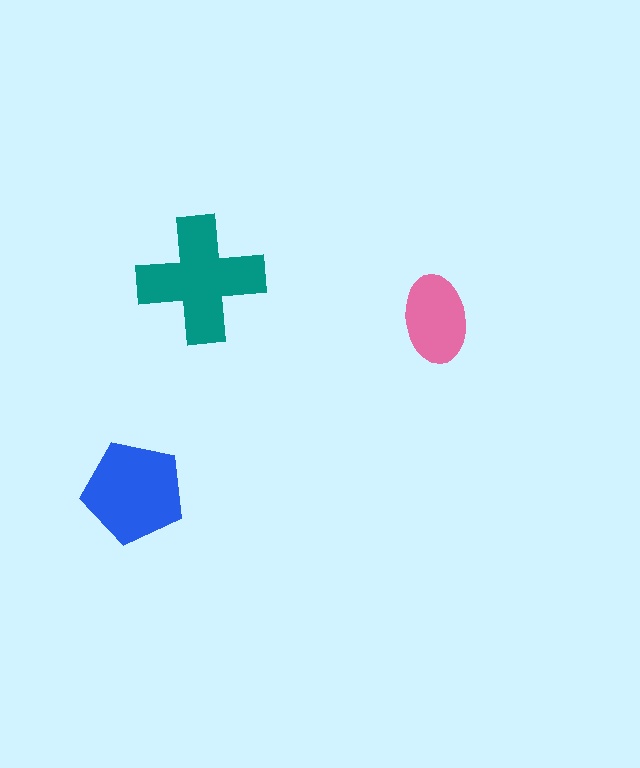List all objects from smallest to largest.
The pink ellipse, the blue pentagon, the teal cross.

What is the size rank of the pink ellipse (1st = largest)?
3rd.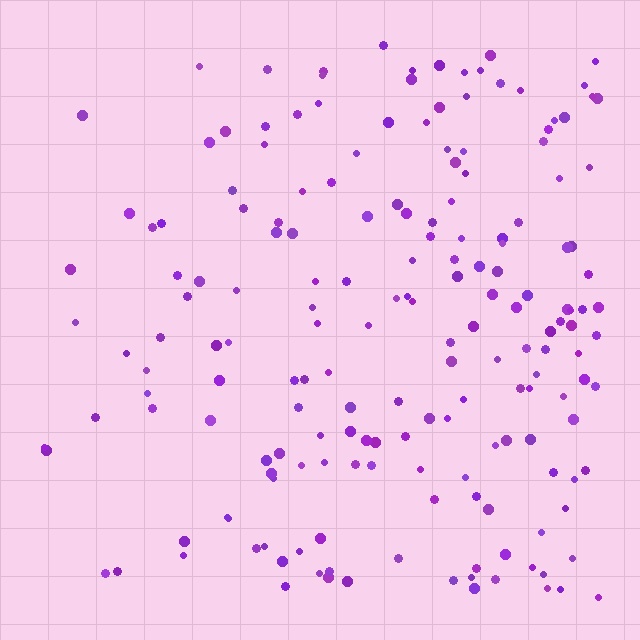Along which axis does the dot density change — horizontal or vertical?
Horizontal.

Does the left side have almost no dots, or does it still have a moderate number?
Still a moderate number, just noticeably fewer than the right.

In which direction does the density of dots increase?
From left to right, with the right side densest.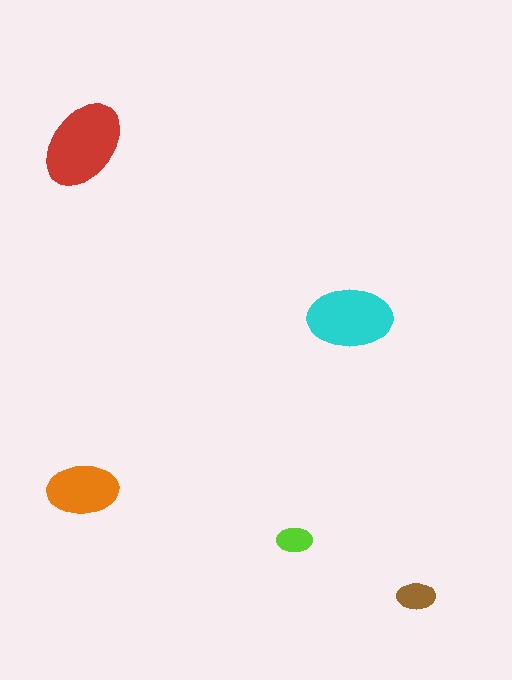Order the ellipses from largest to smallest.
the red one, the cyan one, the orange one, the brown one, the lime one.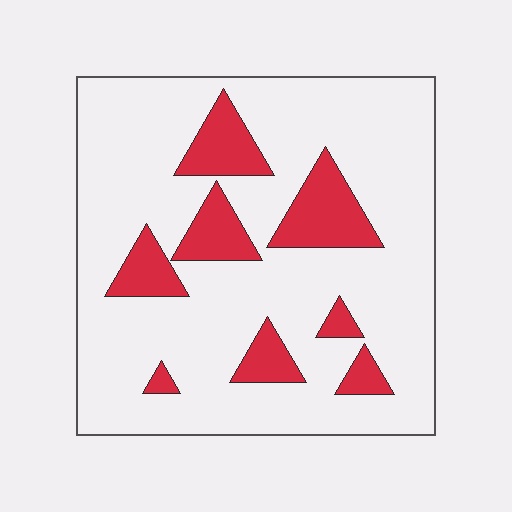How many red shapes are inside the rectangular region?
8.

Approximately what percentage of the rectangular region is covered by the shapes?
Approximately 20%.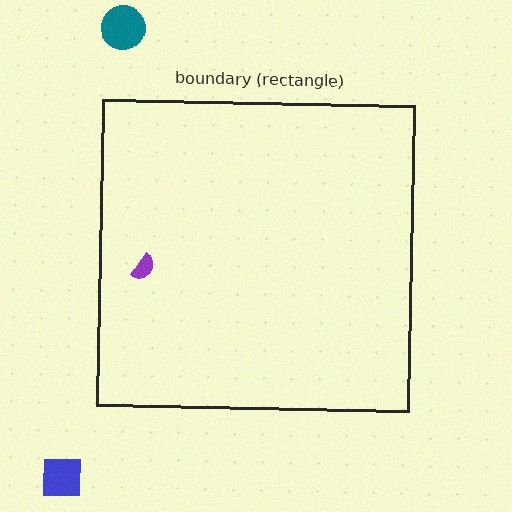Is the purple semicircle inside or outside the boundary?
Inside.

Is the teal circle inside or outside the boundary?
Outside.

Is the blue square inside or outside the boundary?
Outside.